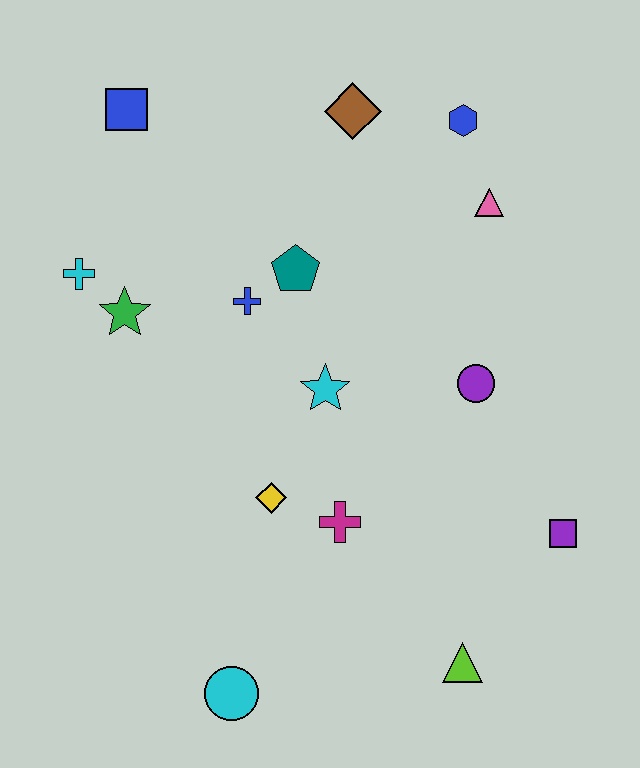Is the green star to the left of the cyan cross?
No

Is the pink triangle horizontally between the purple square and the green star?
Yes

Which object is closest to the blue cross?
The teal pentagon is closest to the blue cross.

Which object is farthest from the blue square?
The lime triangle is farthest from the blue square.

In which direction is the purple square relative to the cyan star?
The purple square is to the right of the cyan star.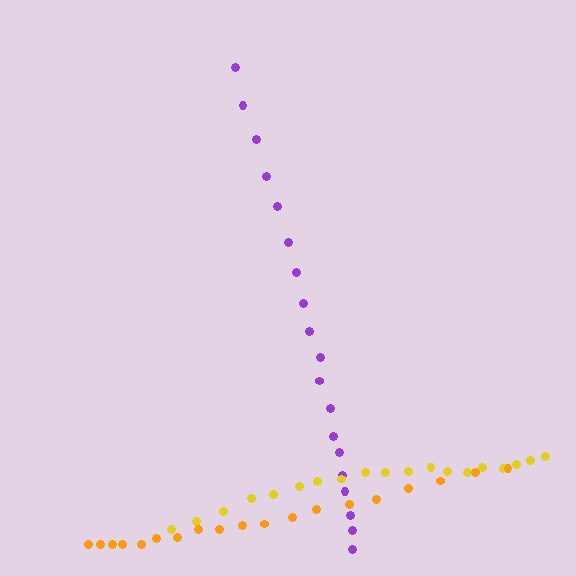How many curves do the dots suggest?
There are 3 distinct paths.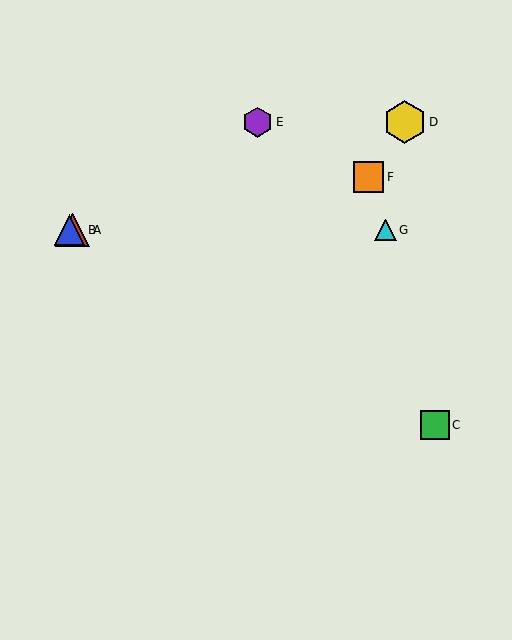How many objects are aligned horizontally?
3 objects (A, B, G) are aligned horizontally.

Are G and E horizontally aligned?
No, G is at y≈230 and E is at y≈122.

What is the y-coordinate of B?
Object B is at y≈230.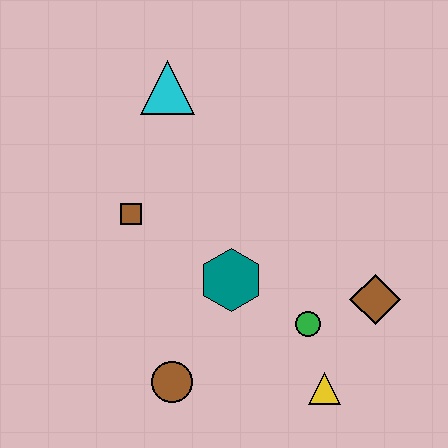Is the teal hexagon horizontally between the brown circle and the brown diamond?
Yes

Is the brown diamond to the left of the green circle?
No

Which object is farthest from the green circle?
The cyan triangle is farthest from the green circle.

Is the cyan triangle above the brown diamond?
Yes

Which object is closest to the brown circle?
The teal hexagon is closest to the brown circle.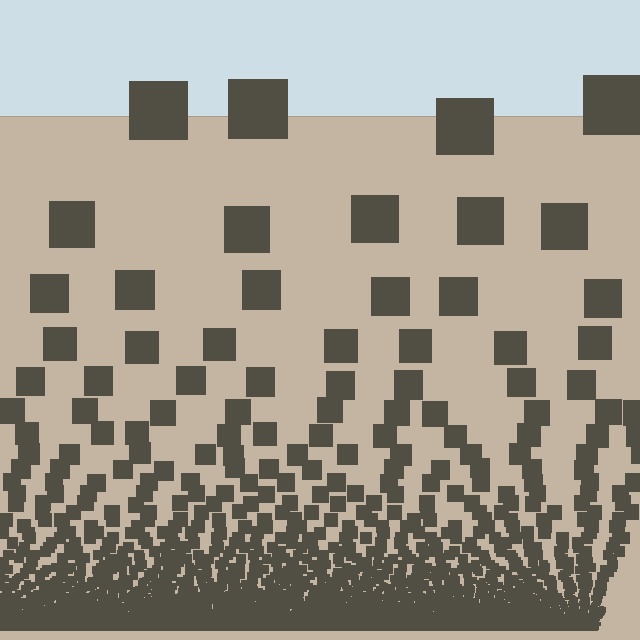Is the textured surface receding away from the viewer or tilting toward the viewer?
The surface appears to tilt toward the viewer. Texture elements get larger and sparser toward the top.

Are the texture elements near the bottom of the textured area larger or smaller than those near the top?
Smaller. The gradient is inverted — elements near the bottom are smaller and denser.